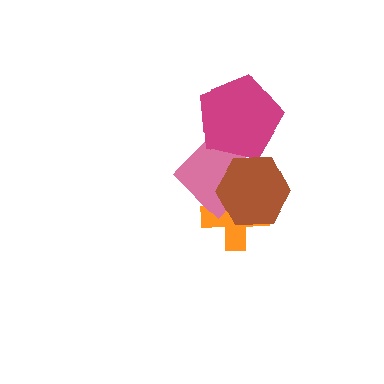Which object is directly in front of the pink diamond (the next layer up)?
The magenta pentagon is directly in front of the pink diamond.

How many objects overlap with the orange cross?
2 objects overlap with the orange cross.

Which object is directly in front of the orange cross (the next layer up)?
The pink diamond is directly in front of the orange cross.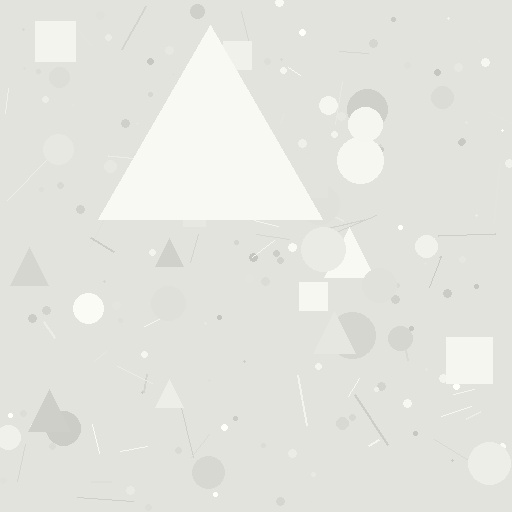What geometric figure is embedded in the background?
A triangle is embedded in the background.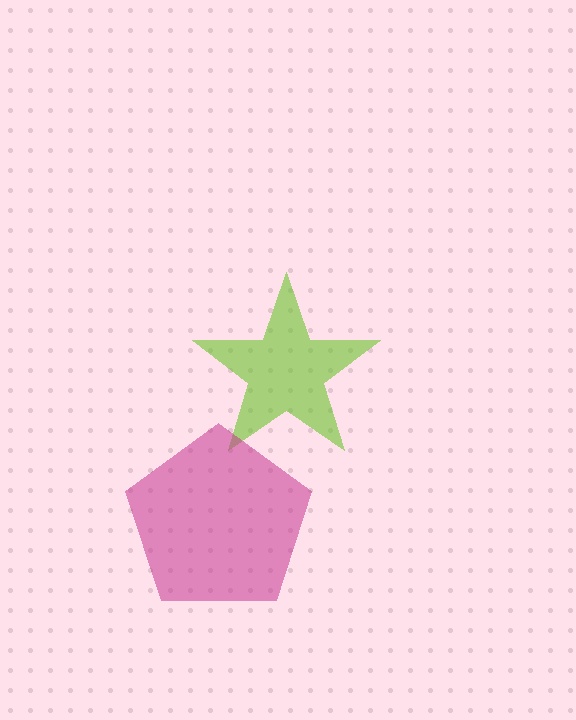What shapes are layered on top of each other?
The layered shapes are: a lime star, a magenta pentagon.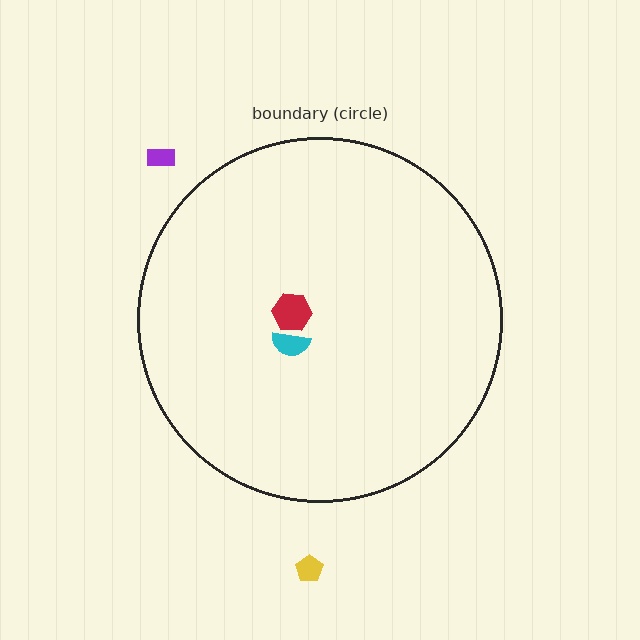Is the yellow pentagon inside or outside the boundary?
Outside.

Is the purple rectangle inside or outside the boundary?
Outside.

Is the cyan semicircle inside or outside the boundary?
Inside.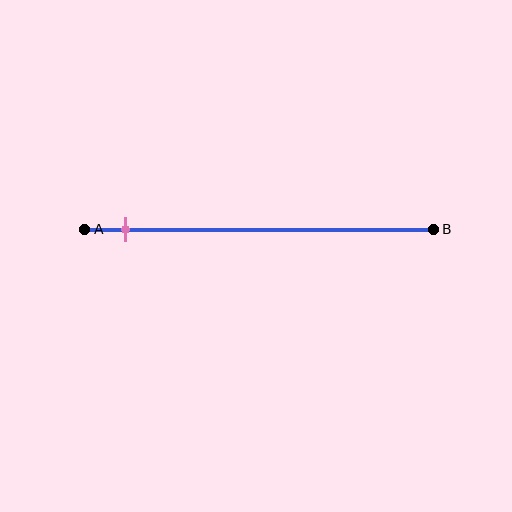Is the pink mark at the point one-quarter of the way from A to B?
No, the mark is at about 10% from A, not at the 25% one-quarter point.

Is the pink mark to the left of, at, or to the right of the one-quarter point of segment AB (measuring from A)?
The pink mark is to the left of the one-quarter point of segment AB.